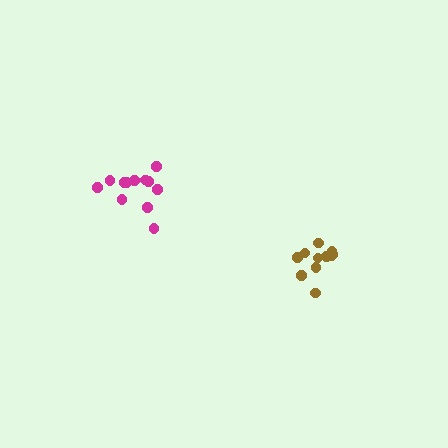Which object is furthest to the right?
The brown cluster is rightmost.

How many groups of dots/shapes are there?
There are 2 groups.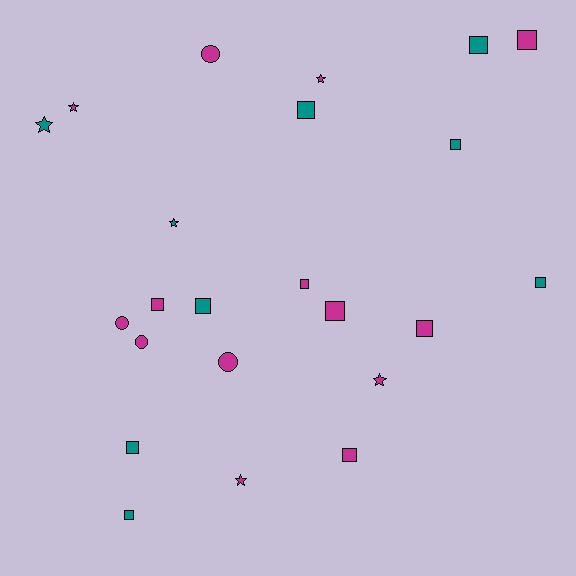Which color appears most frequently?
Magenta, with 14 objects.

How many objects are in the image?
There are 23 objects.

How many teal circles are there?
There are no teal circles.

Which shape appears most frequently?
Square, with 13 objects.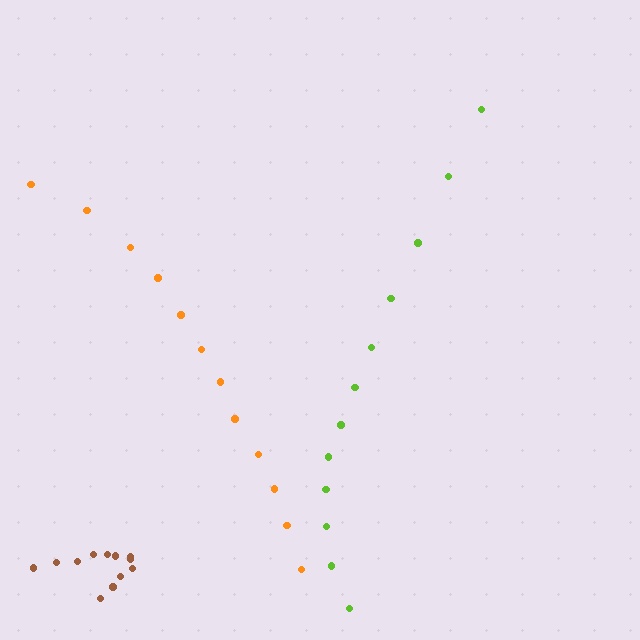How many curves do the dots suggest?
There are 3 distinct paths.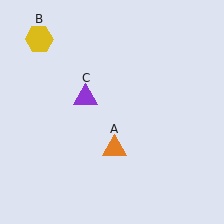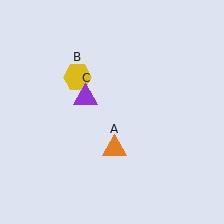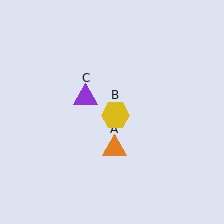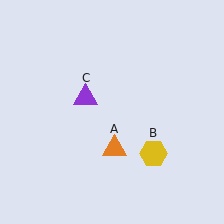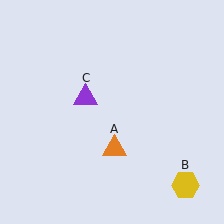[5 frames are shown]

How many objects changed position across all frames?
1 object changed position: yellow hexagon (object B).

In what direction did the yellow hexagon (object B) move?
The yellow hexagon (object B) moved down and to the right.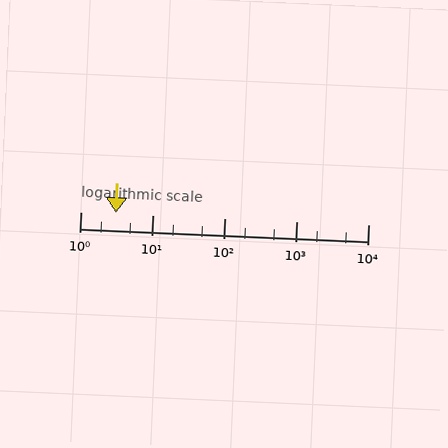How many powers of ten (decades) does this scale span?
The scale spans 4 decades, from 1 to 10000.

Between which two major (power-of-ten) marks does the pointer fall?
The pointer is between 1 and 10.